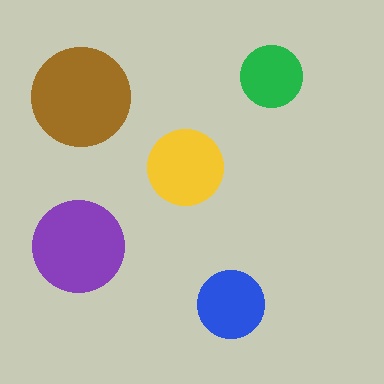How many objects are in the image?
There are 5 objects in the image.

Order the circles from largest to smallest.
the brown one, the purple one, the yellow one, the blue one, the green one.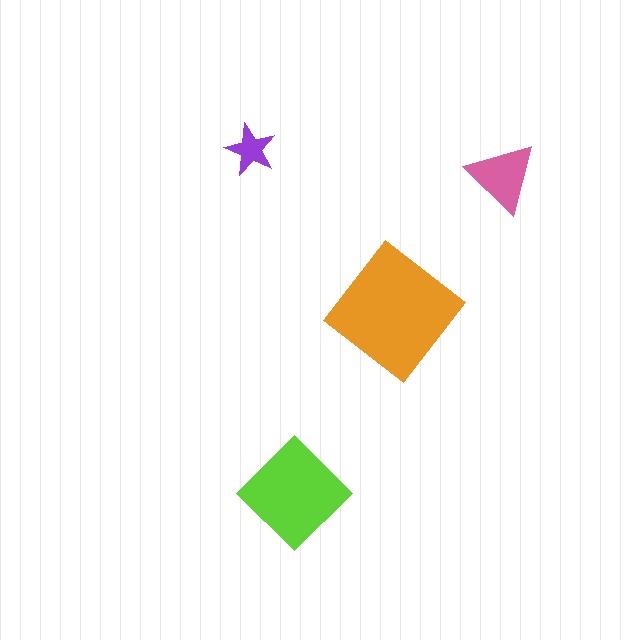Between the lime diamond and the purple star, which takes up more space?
The lime diamond.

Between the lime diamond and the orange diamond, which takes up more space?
The orange diamond.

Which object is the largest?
The orange diamond.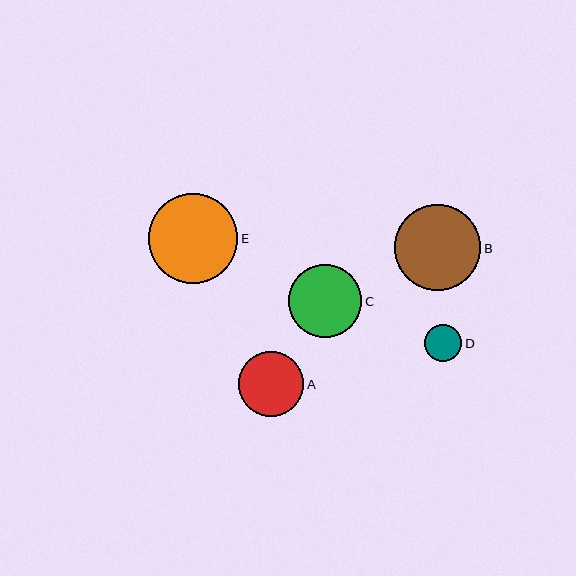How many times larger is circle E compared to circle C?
Circle E is approximately 1.2 times the size of circle C.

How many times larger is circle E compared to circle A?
Circle E is approximately 1.4 times the size of circle A.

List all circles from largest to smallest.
From largest to smallest: E, B, C, A, D.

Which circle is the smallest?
Circle D is the smallest with a size of approximately 37 pixels.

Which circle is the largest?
Circle E is the largest with a size of approximately 89 pixels.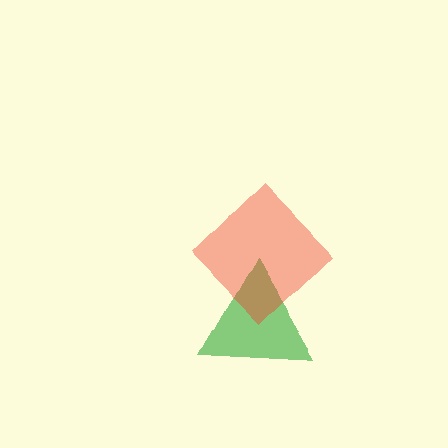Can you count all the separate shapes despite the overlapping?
Yes, there are 2 separate shapes.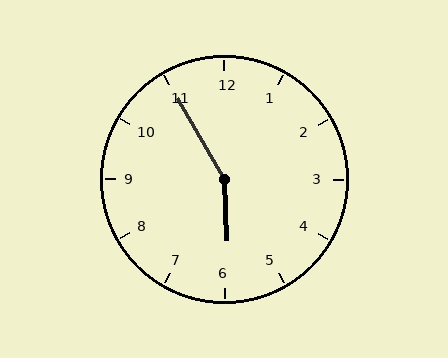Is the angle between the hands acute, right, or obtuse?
It is obtuse.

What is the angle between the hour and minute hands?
Approximately 152 degrees.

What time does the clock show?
5:55.